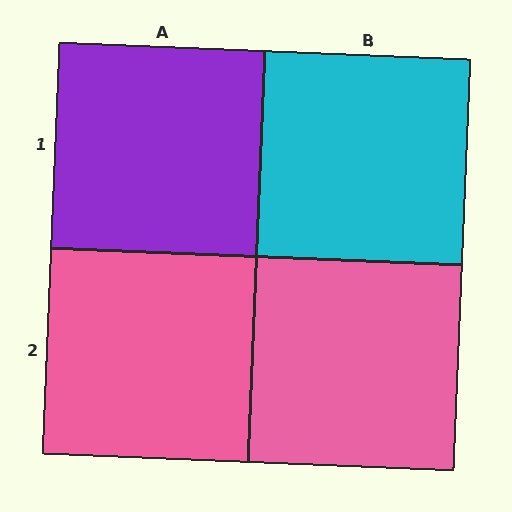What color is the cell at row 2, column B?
Pink.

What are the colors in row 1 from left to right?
Purple, cyan.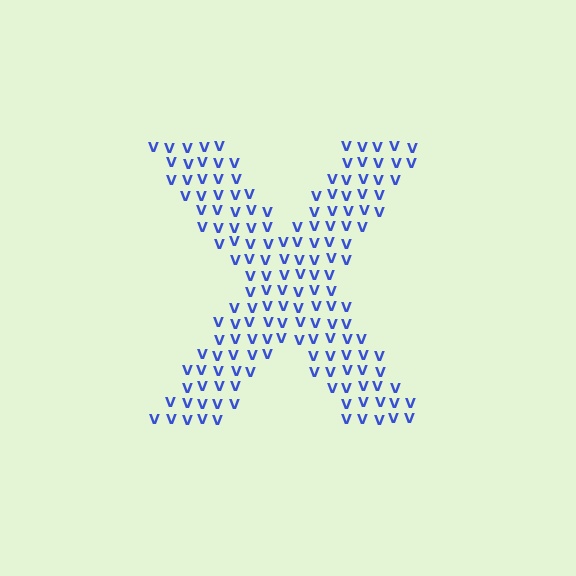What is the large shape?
The large shape is the letter X.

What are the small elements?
The small elements are letter V's.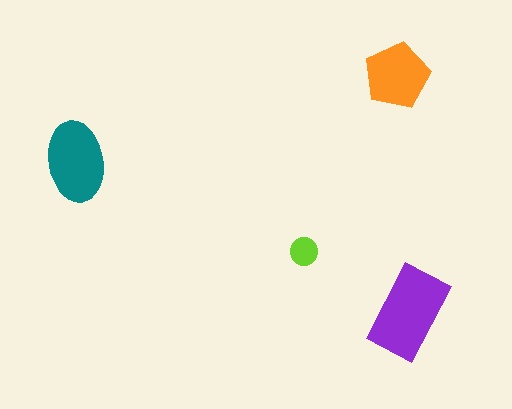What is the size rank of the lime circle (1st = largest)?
4th.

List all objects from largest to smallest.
The purple rectangle, the teal ellipse, the orange pentagon, the lime circle.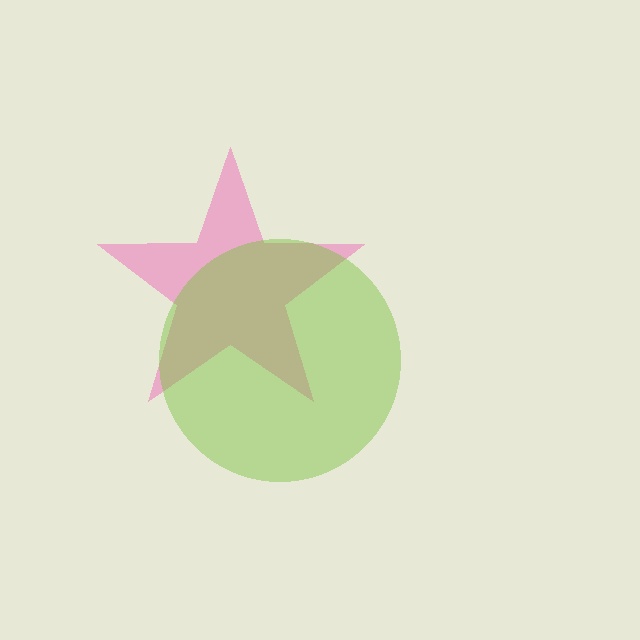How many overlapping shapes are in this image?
There are 2 overlapping shapes in the image.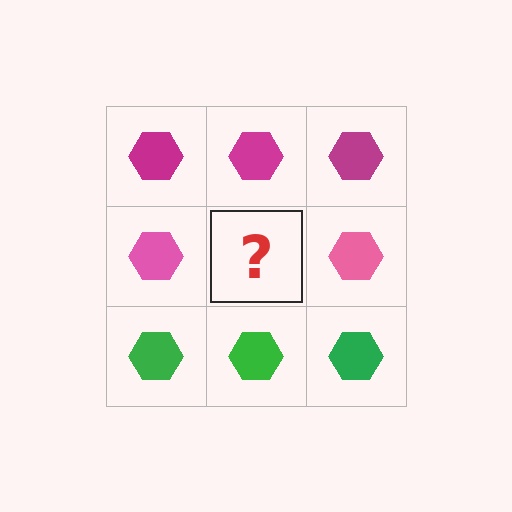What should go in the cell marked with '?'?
The missing cell should contain a pink hexagon.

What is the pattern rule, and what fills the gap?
The rule is that each row has a consistent color. The gap should be filled with a pink hexagon.